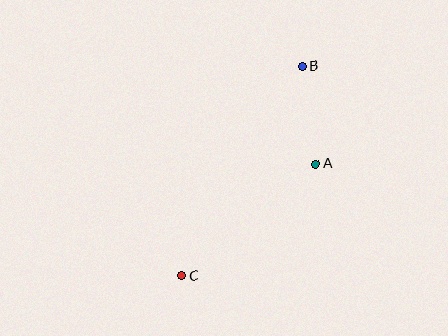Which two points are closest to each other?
Points A and B are closest to each other.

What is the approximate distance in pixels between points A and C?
The distance between A and C is approximately 174 pixels.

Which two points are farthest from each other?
Points B and C are farthest from each other.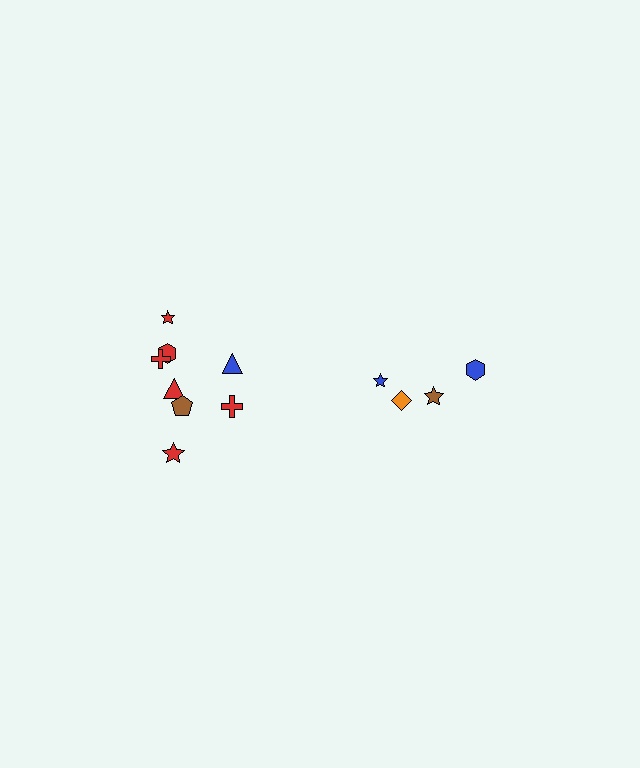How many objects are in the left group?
There are 8 objects.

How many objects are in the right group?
There are 4 objects.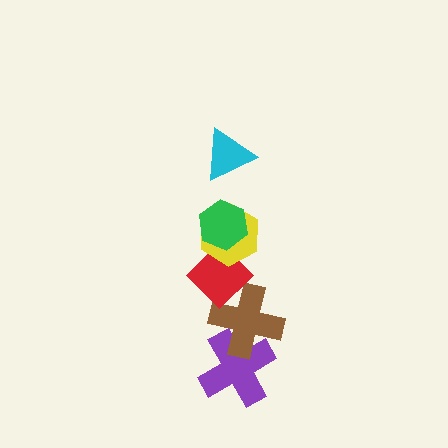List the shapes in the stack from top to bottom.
From top to bottom: the cyan triangle, the green hexagon, the yellow hexagon, the red diamond, the brown cross, the purple cross.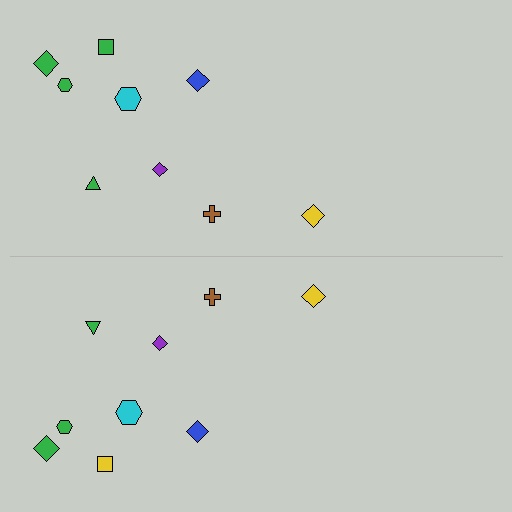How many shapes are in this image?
There are 18 shapes in this image.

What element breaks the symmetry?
The yellow square on the bottom side breaks the symmetry — its mirror counterpart is green.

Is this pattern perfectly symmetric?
No, the pattern is not perfectly symmetric. The yellow square on the bottom side breaks the symmetry — its mirror counterpart is green.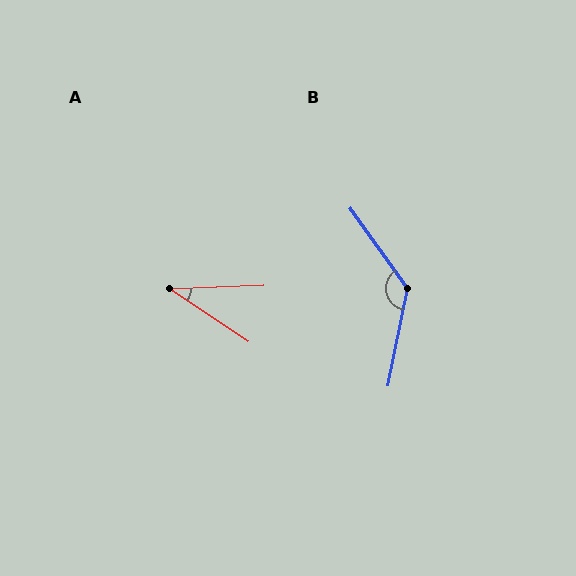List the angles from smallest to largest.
A (36°), B (133°).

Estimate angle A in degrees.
Approximately 36 degrees.